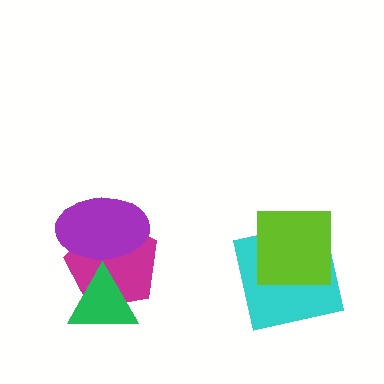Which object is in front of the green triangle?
The purple ellipse is in front of the green triangle.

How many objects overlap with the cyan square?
1 object overlaps with the cyan square.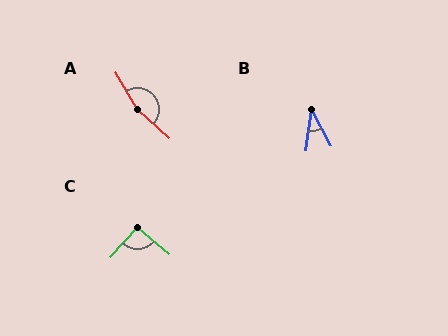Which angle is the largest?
A, at approximately 162 degrees.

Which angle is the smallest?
B, at approximately 35 degrees.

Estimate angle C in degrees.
Approximately 92 degrees.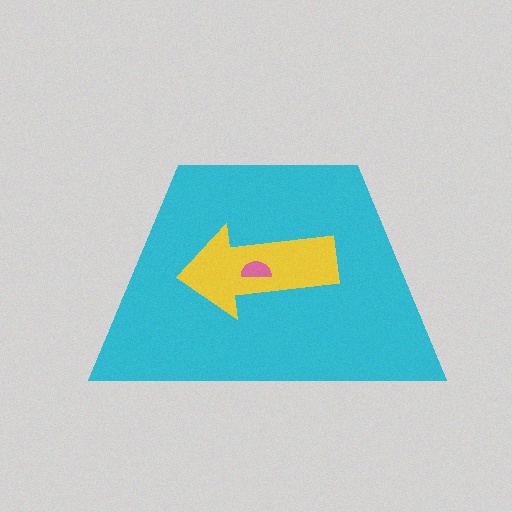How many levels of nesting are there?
3.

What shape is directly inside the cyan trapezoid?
The yellow arrow.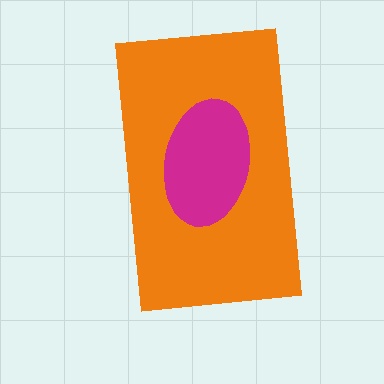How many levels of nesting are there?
2.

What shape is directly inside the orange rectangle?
The magenta ellipse.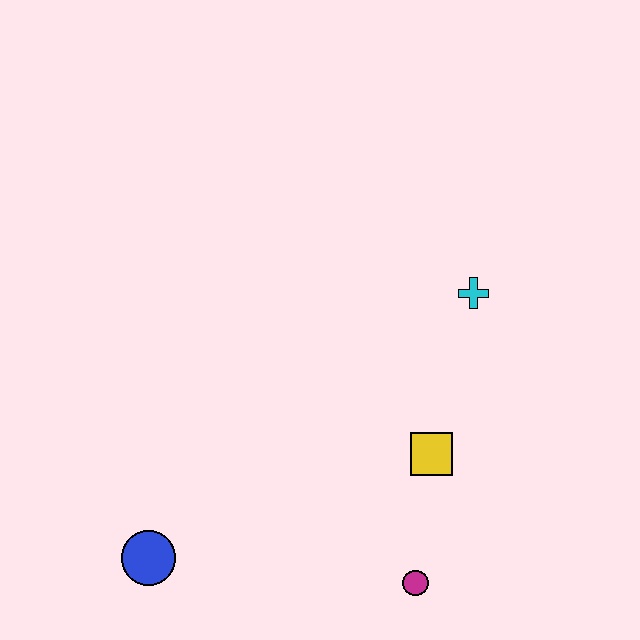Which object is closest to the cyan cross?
The yellow square is closest to the cyan cross.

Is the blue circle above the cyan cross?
No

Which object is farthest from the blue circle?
The cyan cross is farthest from the blue circle.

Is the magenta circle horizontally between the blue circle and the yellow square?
Yes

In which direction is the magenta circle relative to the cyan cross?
The magenta circle is below the cyan cross.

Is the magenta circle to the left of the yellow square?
Yes